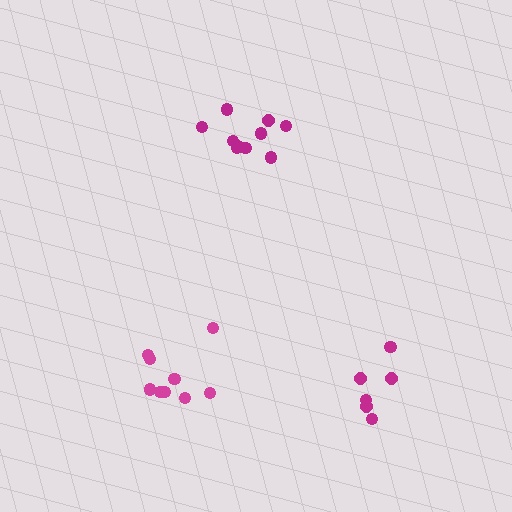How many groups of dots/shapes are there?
There are 3 groups.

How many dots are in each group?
Group 1: 6 dots, Group 2: 9 dots, Group 3: 10 dots (25 total).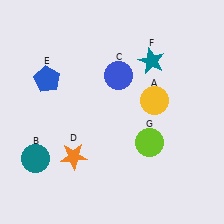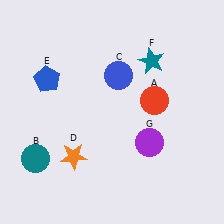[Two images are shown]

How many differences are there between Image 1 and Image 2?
There are 2 differences between the two images.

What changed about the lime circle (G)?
In Image 1, G is lime. In Image 2, it changed to purple.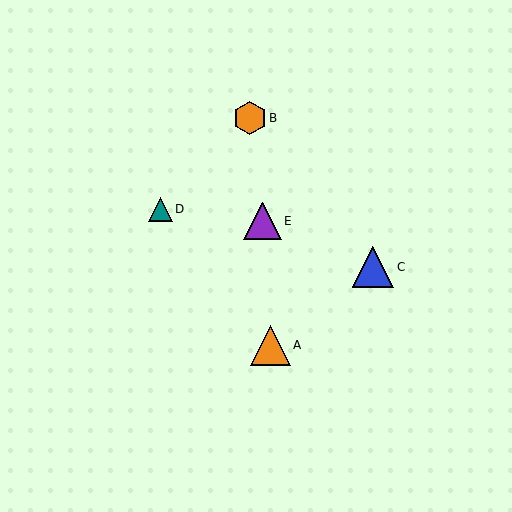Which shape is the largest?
The blue triangle (labeled C) is the largest.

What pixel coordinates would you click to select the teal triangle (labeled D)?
Click at (160, 209) to select the teal triangle D.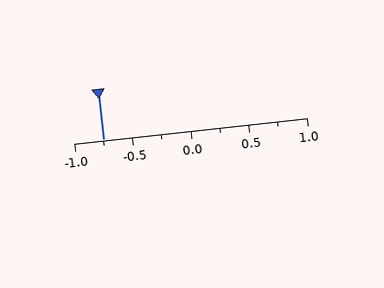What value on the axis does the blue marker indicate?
The marker indicates approximately -0.75.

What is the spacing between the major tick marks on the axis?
The major ticks are spaced 0.5 apart.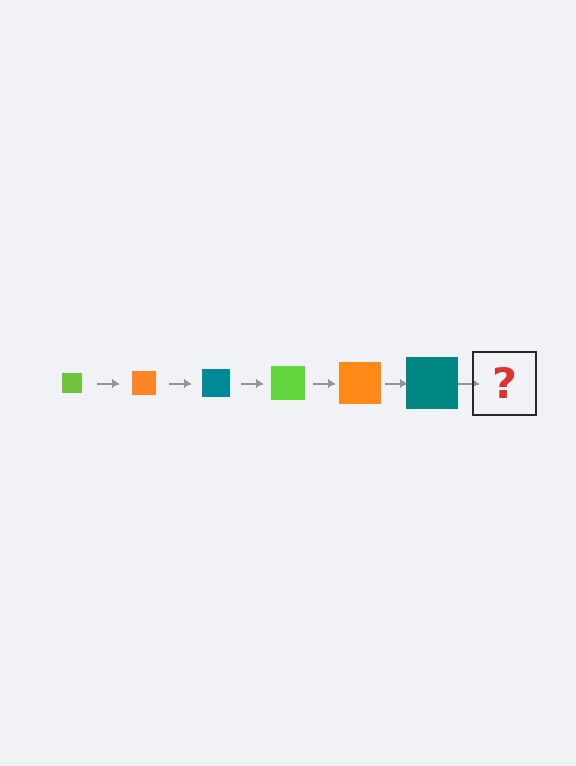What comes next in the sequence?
The next element should be a lime square, larger than the previous one.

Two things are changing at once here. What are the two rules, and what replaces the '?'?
The two rules are that the square grows larger each step and the color cycles through lime, orange, and teal. The '?' should be a lime square, larger than the previous one.